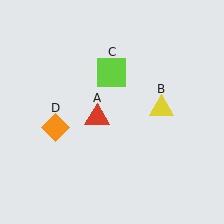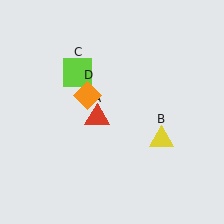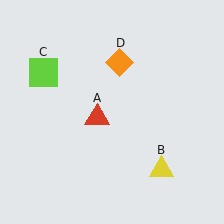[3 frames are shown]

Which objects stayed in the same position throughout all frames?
Red triangle (object A) remained stationary.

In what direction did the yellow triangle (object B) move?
The yellow triangle (object B) moved down.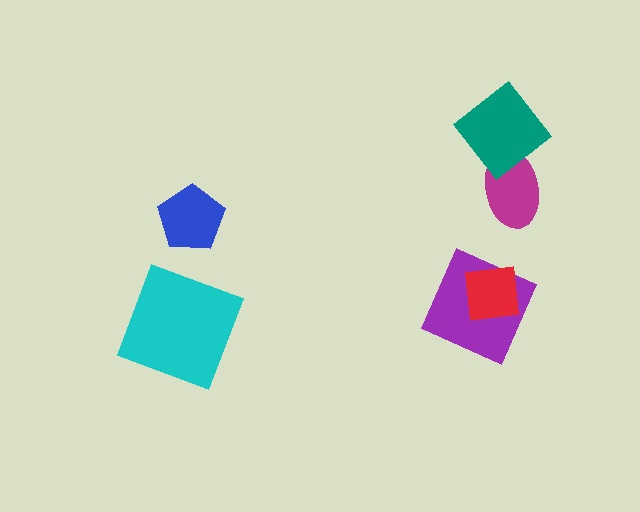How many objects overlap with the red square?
1 object overlaps with the red square.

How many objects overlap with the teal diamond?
1 object overlaps with the teal diamond.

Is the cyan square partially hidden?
No, no other shape covers it.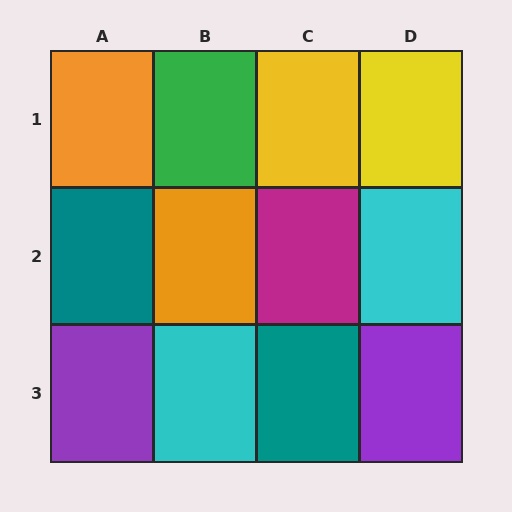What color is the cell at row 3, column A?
Purple.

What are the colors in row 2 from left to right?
Teal, orange, magenta, cyan.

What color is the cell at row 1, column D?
Yellow.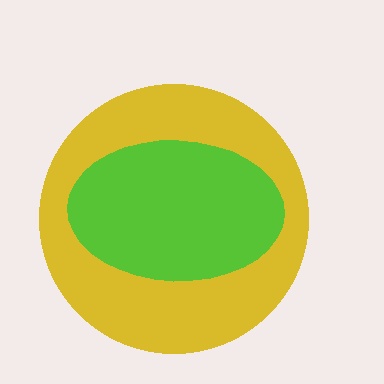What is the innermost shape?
The lime ellipse.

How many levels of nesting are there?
2.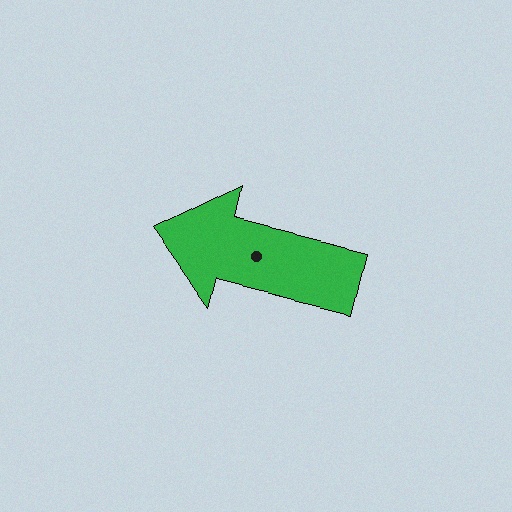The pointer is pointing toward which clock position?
Roughly 9 o'clock.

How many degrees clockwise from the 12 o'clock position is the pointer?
Approximately 284 degrees.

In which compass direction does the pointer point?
West.